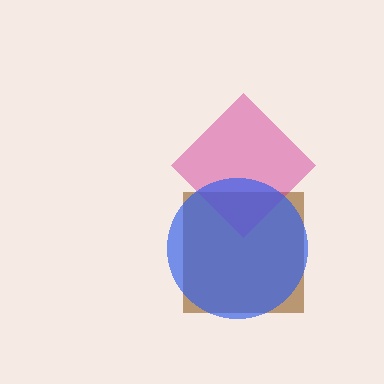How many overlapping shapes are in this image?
There are 3 overlapping shapes in the image.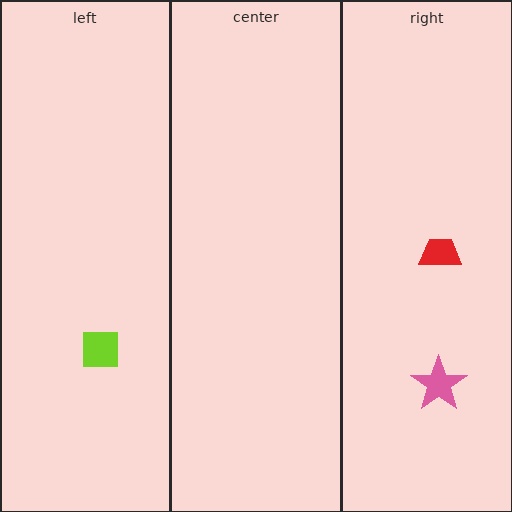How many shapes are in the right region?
2.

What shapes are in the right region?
The pink star, the red trapezoid.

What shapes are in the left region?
The lime square.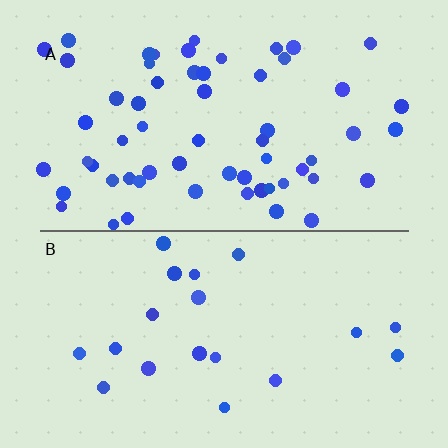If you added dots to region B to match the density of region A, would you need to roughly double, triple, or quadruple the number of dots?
Approximately triple.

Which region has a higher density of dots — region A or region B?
A (the top).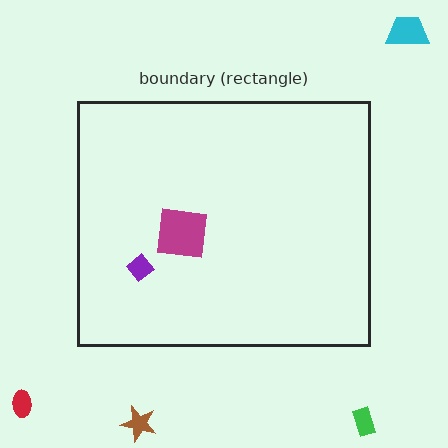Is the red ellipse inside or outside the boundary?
Outside.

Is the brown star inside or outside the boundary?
Outside.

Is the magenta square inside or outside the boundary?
Inside.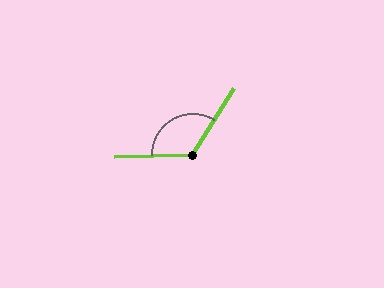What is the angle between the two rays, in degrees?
Approximately 124 degrees.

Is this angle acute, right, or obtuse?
It is obtuse.